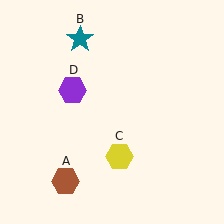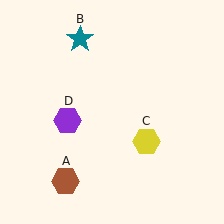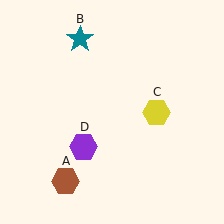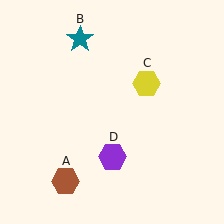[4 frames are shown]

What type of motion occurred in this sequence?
The yellow hexagon (object C), purple hexagon (object D) rotated counterclockwise around the center of the scene.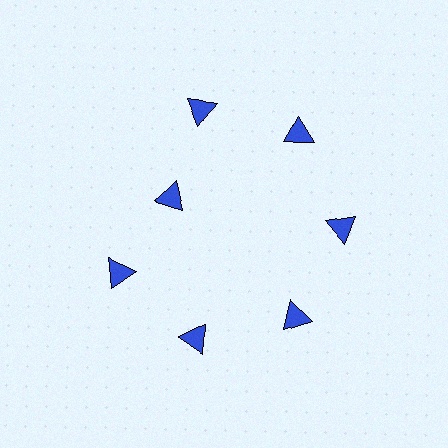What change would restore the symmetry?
The symmetry would be restored by moving it outward, back onto the ring so that all 7 triangles sit at equal angles and equal distance from the center.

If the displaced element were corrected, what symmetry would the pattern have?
It would have 7-fold rotational symmetry — the pattern would map onto itself every 51 degrees.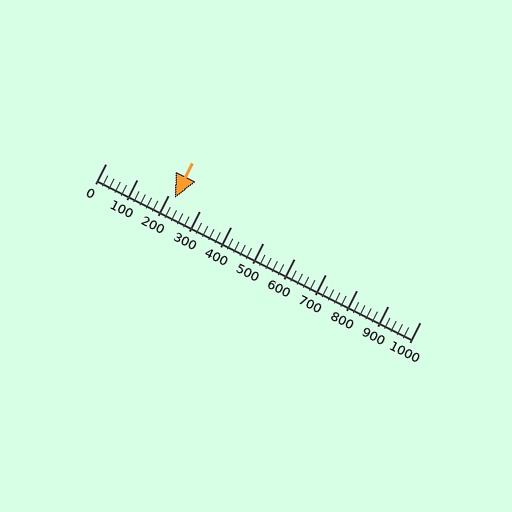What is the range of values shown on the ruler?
The ruler shows values from 0 to 1000.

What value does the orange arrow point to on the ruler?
The orange arrow points to approximately 220.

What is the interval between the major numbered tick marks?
The major tick marks are spaced 100 units apart.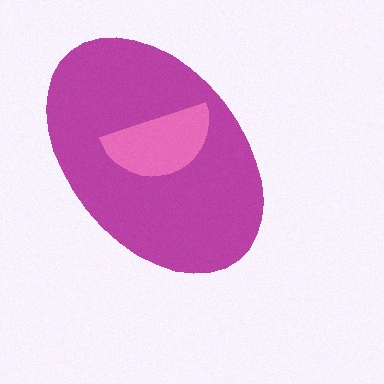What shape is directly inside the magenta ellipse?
The pink semicircle.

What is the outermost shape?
The magenta ellipse.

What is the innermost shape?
The pink semicircle.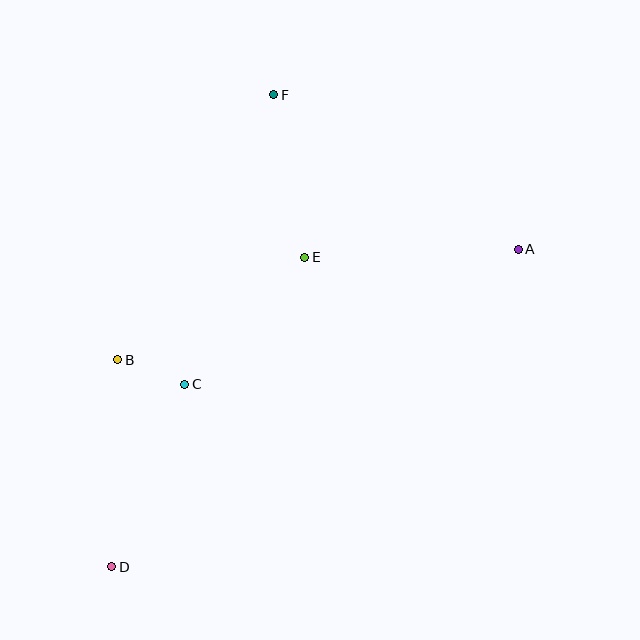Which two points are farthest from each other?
Points A and D are farthest from each other.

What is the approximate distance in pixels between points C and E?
The distance between C and E is approximately 175 pixels.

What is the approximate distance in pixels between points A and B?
The distance between A and B is approximately 416 pixels.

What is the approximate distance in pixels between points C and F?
The distance between C and F is approximately 303 pixels.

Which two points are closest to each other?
Points B and C are closest to each other.